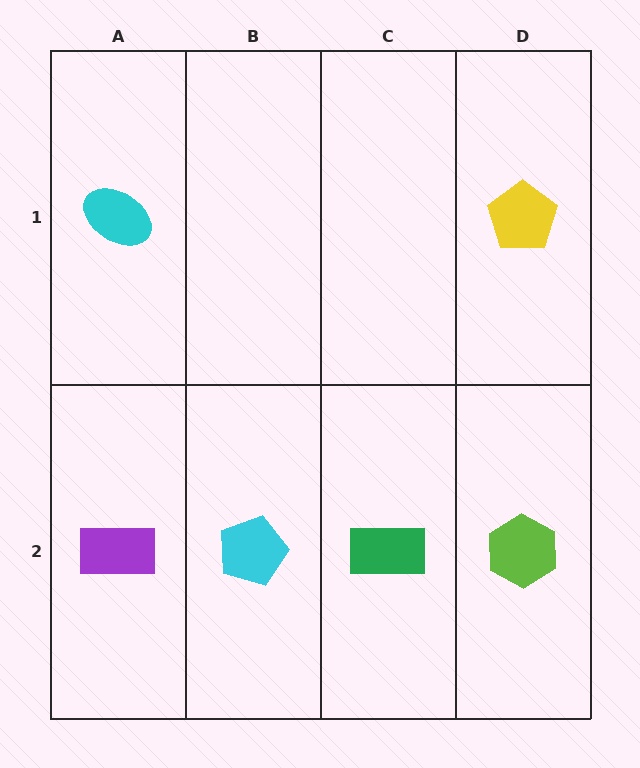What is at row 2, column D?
A lime hexagon.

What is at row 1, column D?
A yellow pentagon.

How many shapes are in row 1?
2 shapes.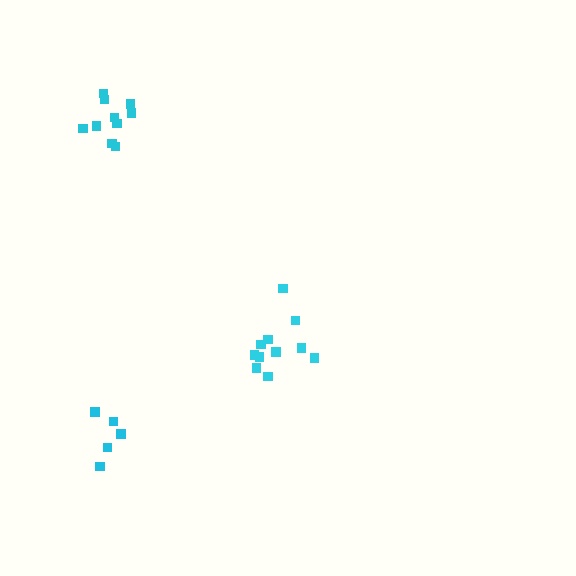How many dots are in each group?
Group 1: 5 dots, Group 2: 10 dots, Group 3: 11 dots (26 total).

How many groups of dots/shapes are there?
There are 3 groups.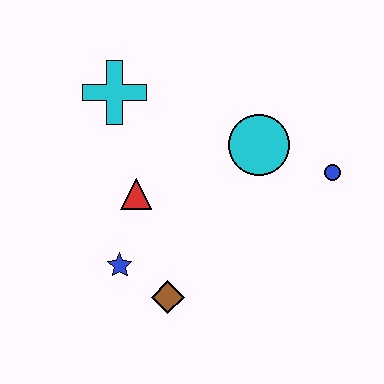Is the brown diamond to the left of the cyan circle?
Yes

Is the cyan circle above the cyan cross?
No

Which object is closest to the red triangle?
The blue star is closest to the red triangle.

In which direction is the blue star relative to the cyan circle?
The blue star is to the left of the cyan circle.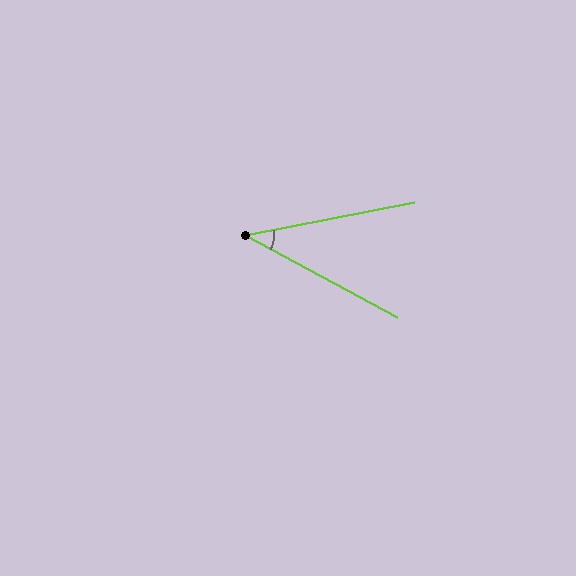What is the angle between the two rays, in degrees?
Approximately 39 degrees.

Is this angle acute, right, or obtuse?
It is acute.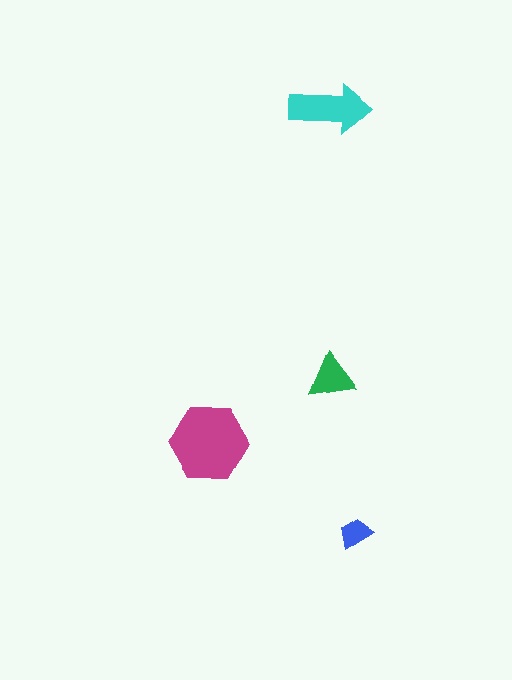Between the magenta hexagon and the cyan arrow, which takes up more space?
The magenta hexagon.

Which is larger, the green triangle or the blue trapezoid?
The green triangle.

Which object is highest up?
The cyan arrow is topmost.